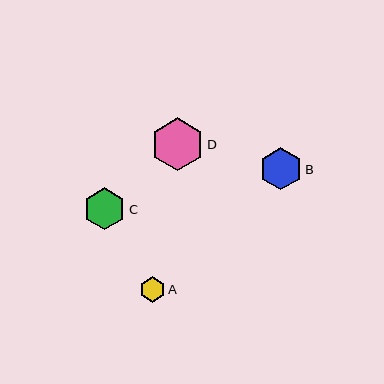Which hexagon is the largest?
Hexagon D is the largest with a size of approximately 53 pixels.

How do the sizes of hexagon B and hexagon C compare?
Hexagon B and hexagon C are approximately the same size.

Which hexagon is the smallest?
Hexagon A is the smallest with a size of approximately 26 pixels.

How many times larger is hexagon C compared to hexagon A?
Hexagon C is approximately 1.6 times the size of hexagon A.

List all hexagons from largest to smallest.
From largest to smallest: D, B, C, A.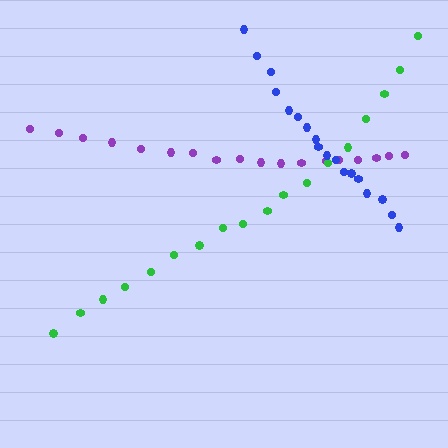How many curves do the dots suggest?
There are 3 distinct paths.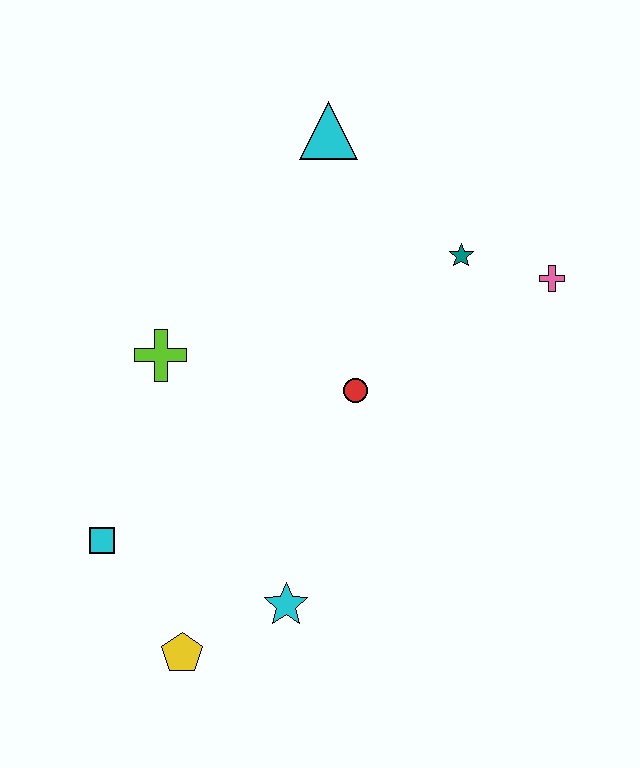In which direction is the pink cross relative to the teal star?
The pink cross is to the right of the teal star.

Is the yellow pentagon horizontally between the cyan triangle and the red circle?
No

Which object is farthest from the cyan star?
The cyan triangle is farthest from the cyan star.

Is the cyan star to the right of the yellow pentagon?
Yes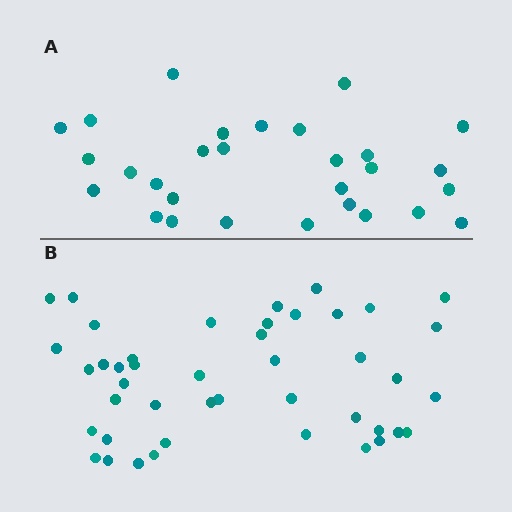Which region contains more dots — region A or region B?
Region B (the bottom region) has more dots.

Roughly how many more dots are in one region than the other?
Region B has approximately 15 more dots than region A.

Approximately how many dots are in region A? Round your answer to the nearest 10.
About 30 dots. (The exact count is 29, which rounds to 30.)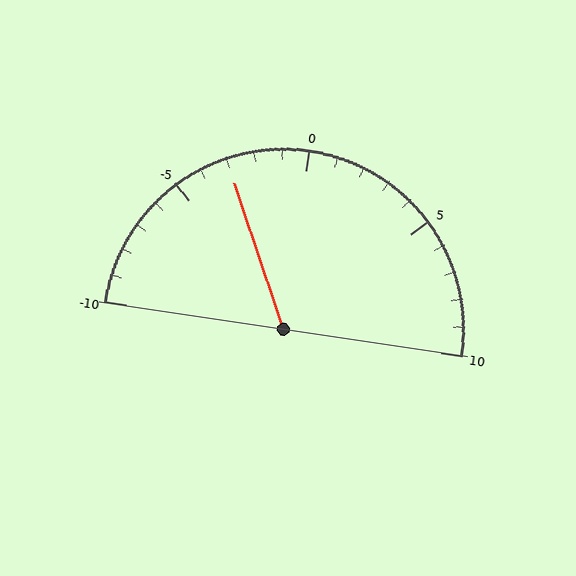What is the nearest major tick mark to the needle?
The nearest major tick mark is -5.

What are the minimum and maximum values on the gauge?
The gauge ranges from -10 to 10.